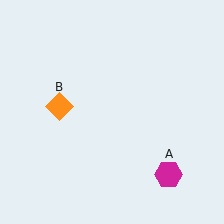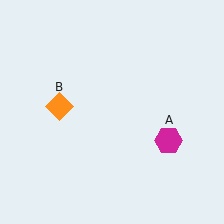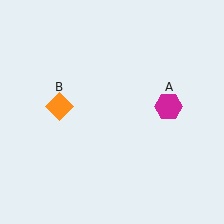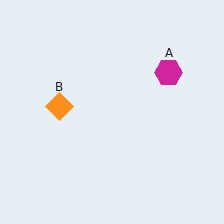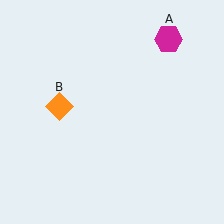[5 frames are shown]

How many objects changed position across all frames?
1 object changed position: magenta hexagon (object A).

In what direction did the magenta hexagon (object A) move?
The magenta hexagon (object A) moved up.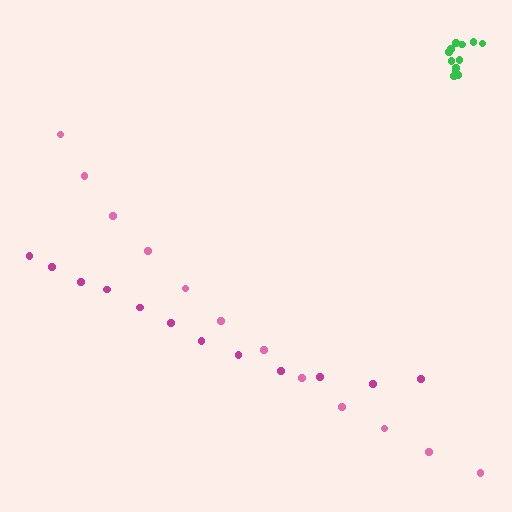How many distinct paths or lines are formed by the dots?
There are 3 distinct paths.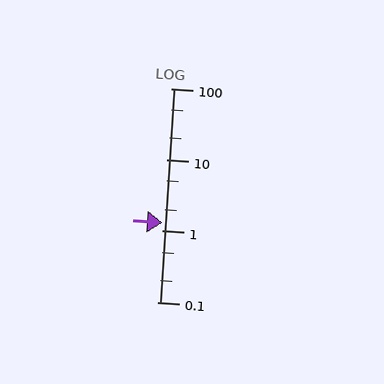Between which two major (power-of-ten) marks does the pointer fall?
The pointer is between 1 and 10.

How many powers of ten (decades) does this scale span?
The scale spans 3 decades, from 0.1 to 100.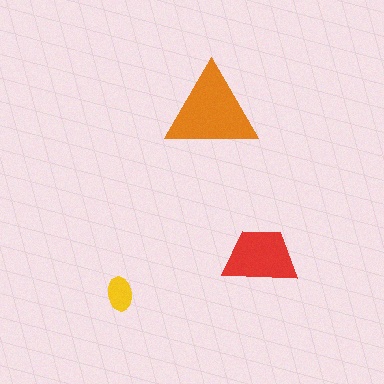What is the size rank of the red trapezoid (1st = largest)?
2nd.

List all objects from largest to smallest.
The orange triangle, the red trapezoid, the yellow ellipse.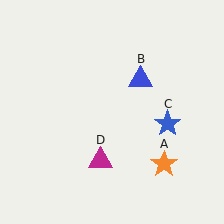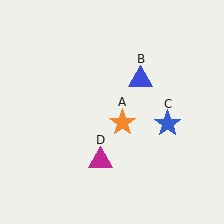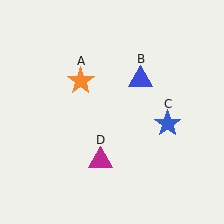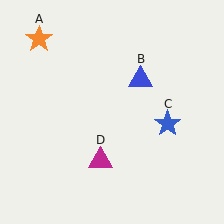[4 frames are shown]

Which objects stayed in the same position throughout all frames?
Blue triangle (object B) and blue star (object C) and magenta triangle (object D) remained stationary.